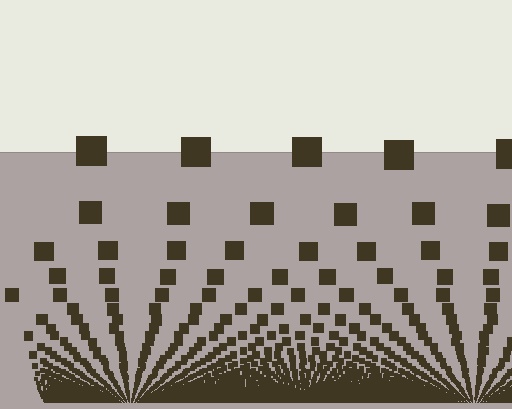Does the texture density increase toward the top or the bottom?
Density increases toward the bottom.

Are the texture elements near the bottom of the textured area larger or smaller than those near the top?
Smaller. The gradient is inverted — elements near the bottom are smaller and denser.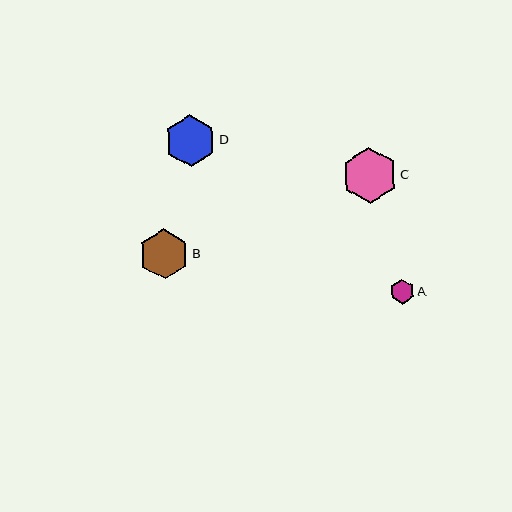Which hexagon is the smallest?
Hexagon A is the smallest with a size of approximately 25 pixels.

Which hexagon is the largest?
Hexagon C is the largest with a size of approximately 56 pixels.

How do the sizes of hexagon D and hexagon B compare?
Hexagon D and hexagon B are approximately the same size.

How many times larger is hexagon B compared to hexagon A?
Hexagon B is approximately 2.0 times the size of hexagon A.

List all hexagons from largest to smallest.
From largest to smallest: C, D, B, A.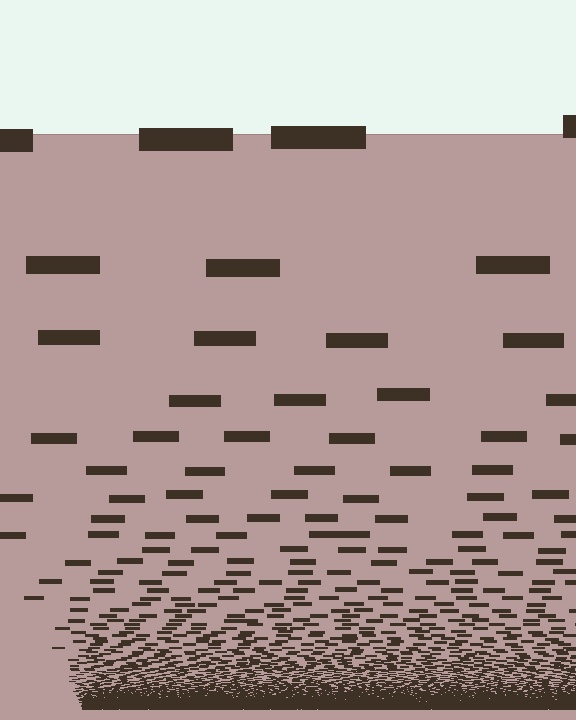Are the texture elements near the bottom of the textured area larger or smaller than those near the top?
Smaller. The gradient is inverted — elements near the bottom are smaller and denser.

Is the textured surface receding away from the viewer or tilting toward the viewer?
The surface appears to tilt toward the viewer. Texture elements get larger and sparser toward the top.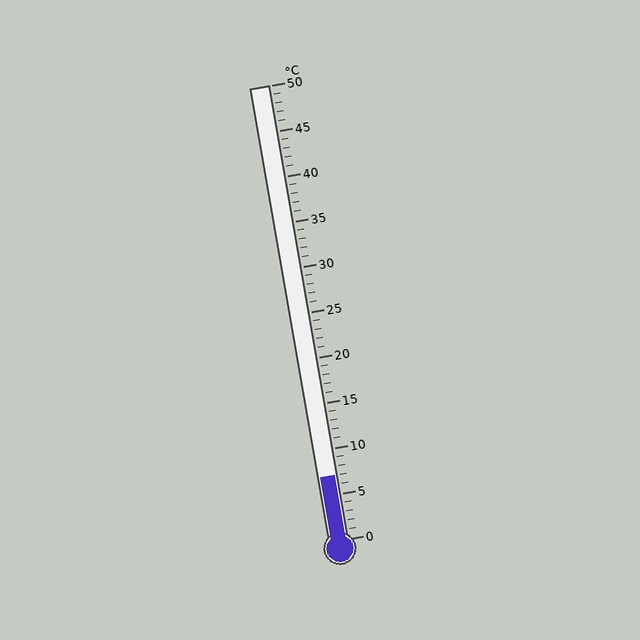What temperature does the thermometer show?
The thermometer shows approximately 7°C.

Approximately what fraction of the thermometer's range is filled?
The thermometer is filled to approximately 15% of its range.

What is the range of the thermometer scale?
The thermometer scale ranges from 0°C to 50°C.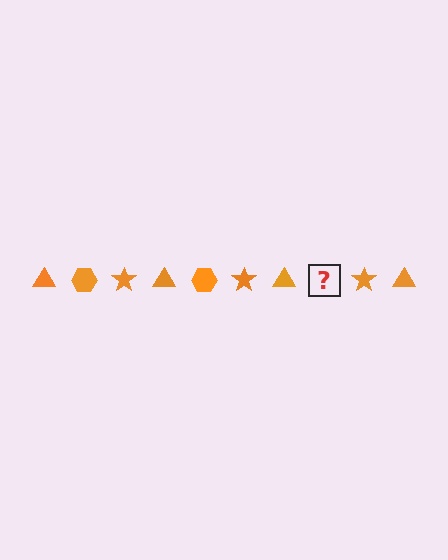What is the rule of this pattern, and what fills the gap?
The rule is that the pattern cycles through triangle, hexagon, star shapes in orange. The gap should be filled with an orange hexagon.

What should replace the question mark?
The question mark should be replaced with an orange hexagon.